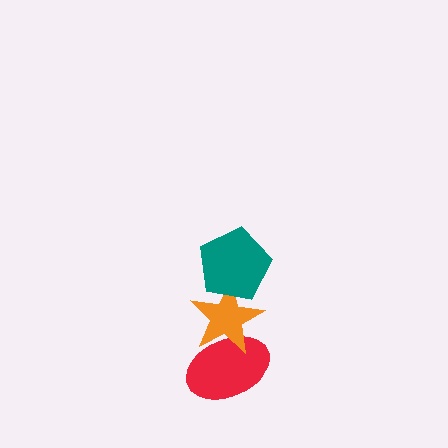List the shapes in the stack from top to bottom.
From top to bottom: the teal pentagon, the orange star, the red ellipse.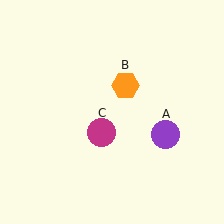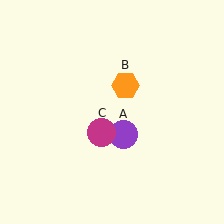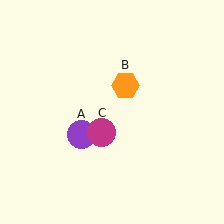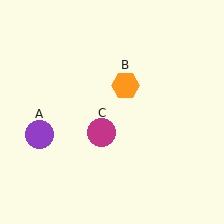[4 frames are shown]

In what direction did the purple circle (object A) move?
The purple circle (object A) moved left.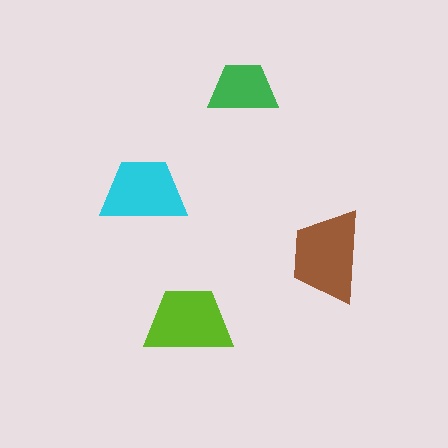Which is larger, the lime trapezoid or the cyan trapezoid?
The lime one.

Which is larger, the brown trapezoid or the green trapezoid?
The brown one.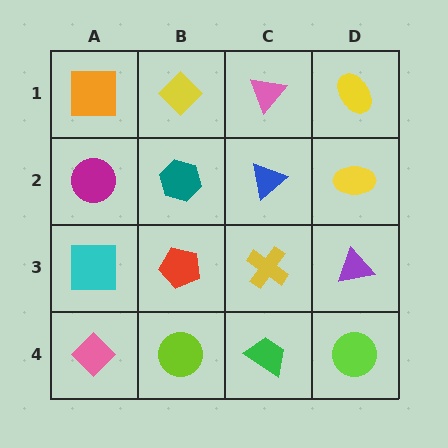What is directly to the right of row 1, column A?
A yellow diamond.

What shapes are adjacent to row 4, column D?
A purple triangle (row 3, column D), a green trapezoid (row 4, column C).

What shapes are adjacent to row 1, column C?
A blue triangle (row 2, column C), a yellow diamond (row 1, column B), a yellow ellipse (row 1, column D).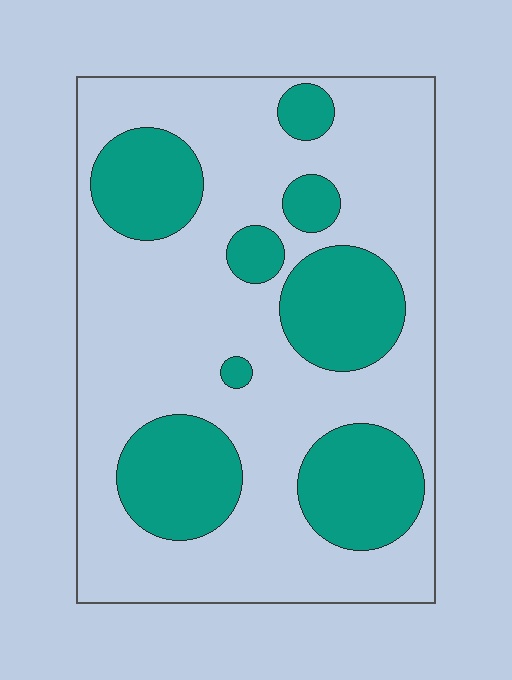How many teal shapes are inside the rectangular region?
8.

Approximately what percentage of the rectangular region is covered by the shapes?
Approximately 30%.